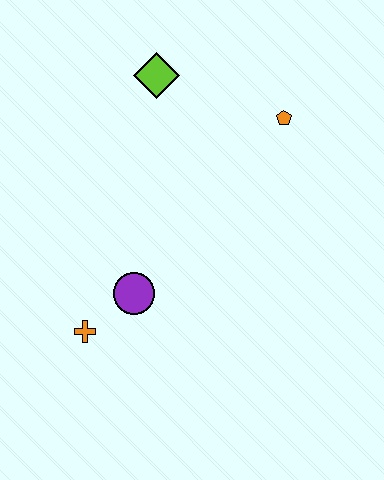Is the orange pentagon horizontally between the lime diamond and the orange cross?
No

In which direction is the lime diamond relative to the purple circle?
The lime diamond is above the purple circle.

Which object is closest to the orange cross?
The purple circle is closest to the orange cross.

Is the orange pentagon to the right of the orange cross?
Yes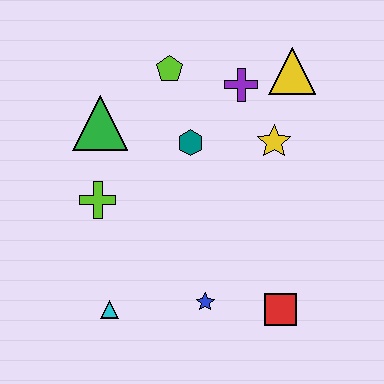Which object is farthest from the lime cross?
The yellow triangle is farthest from the lime cross.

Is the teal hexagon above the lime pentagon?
No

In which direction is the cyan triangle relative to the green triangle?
The cyan triangle is below the green triangle.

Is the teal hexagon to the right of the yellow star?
No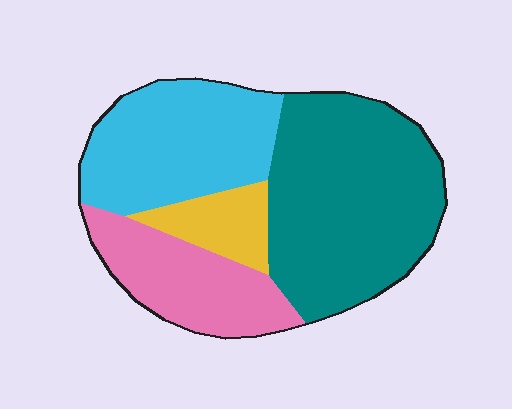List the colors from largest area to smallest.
From largest to smallest: teal, cyan, pink, yellow.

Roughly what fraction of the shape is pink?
Pink takes up about one fifth (1/5) of the shape.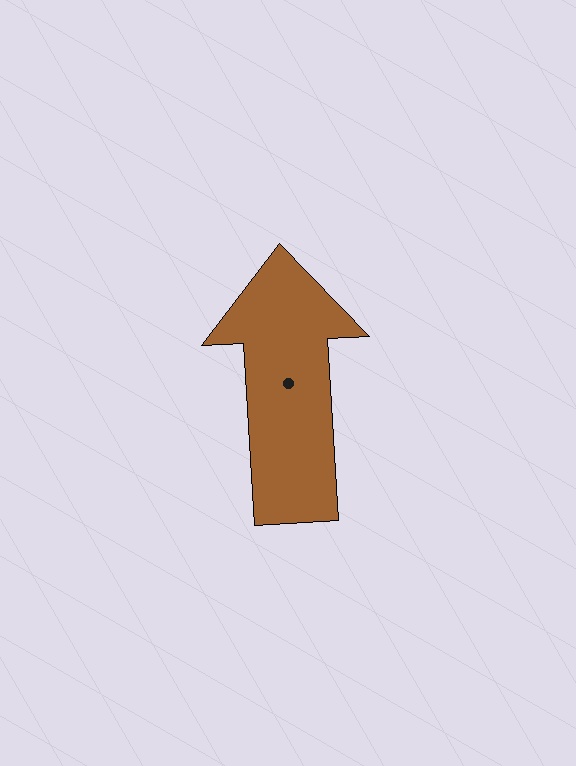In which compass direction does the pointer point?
North.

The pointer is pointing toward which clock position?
Roughly 12 o'clock.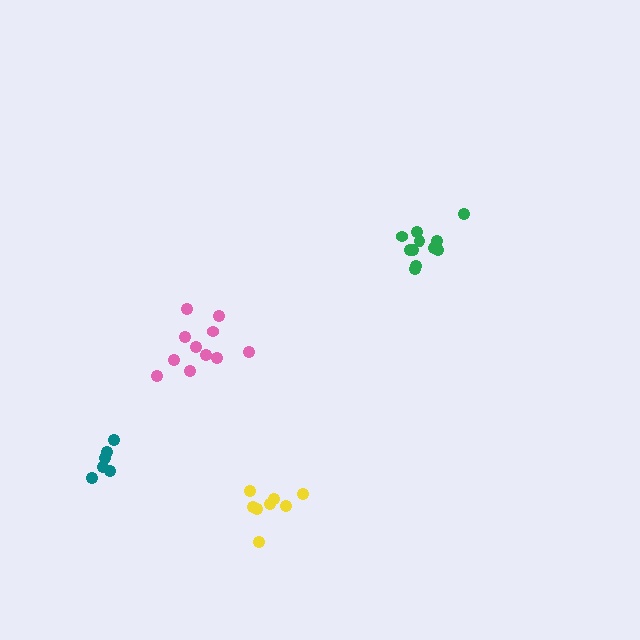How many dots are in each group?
Group 1: 11 dots, Group 2: 11 dots, Group 3: 8 dots, Group 4: 6 dots (36 total).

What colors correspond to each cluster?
The clusters are colored: green, pink, yellow, teal.